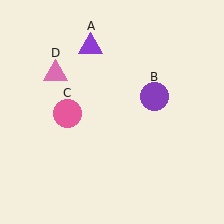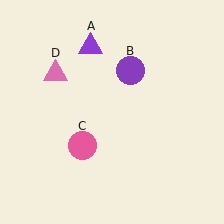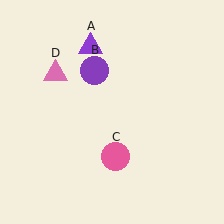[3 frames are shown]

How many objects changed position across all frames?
2 objects changed position: purple circle (object B), pink circle (object C).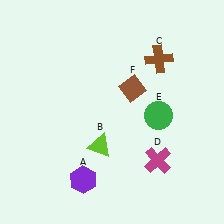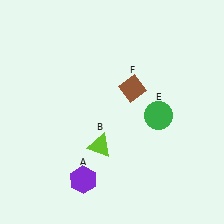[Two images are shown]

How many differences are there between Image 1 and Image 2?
There are 2 differences between the two images.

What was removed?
The brown cross (C), the magenta cross (D) were removed in Image 2.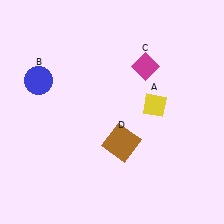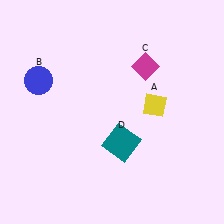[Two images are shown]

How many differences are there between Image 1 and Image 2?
There is 1 difference between the two images.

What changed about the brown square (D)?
In Image 1, D is brown. In Image 2, it changed to teal.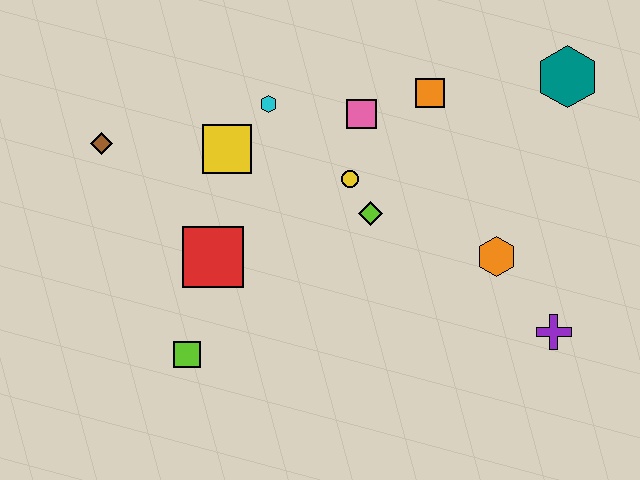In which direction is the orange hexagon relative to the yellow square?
The orange hexagon is to the right of the yellow square.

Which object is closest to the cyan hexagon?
The yellow square is closest to the cyan hexagon.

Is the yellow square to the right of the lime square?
Yes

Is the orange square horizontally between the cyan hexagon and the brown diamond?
No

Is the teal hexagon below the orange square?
No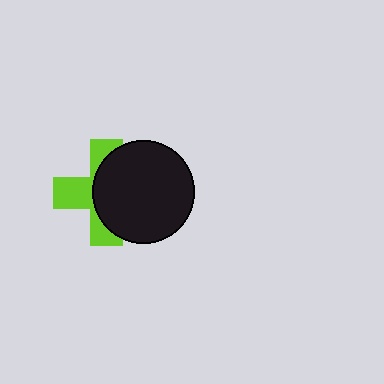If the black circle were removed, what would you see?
You would see the complete lime cross.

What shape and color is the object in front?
The object in front is a black circle.